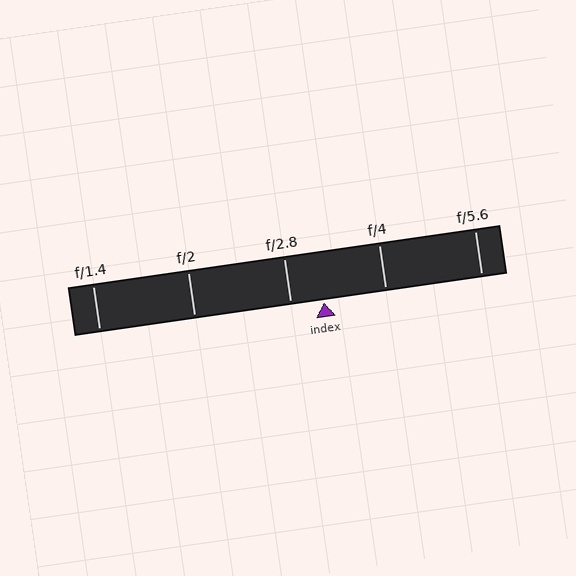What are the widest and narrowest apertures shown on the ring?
The widest aperture shown is f/1.4 and the narrowest is f/5.6.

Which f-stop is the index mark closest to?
The index mark is closest to f/2.8.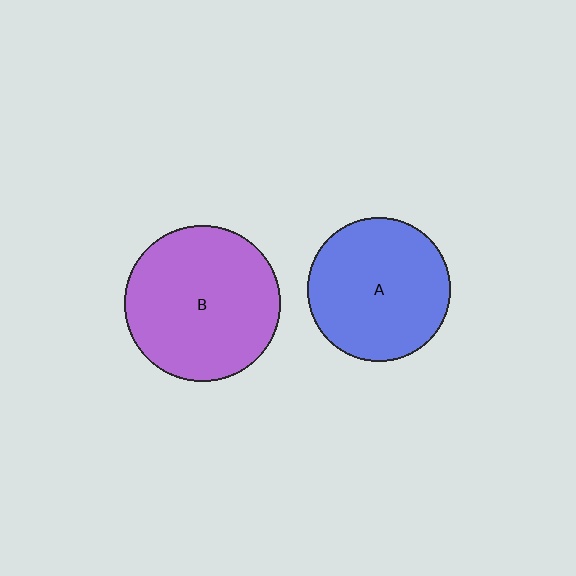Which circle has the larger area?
Circle B (purple).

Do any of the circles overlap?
No, none of the circles overlap.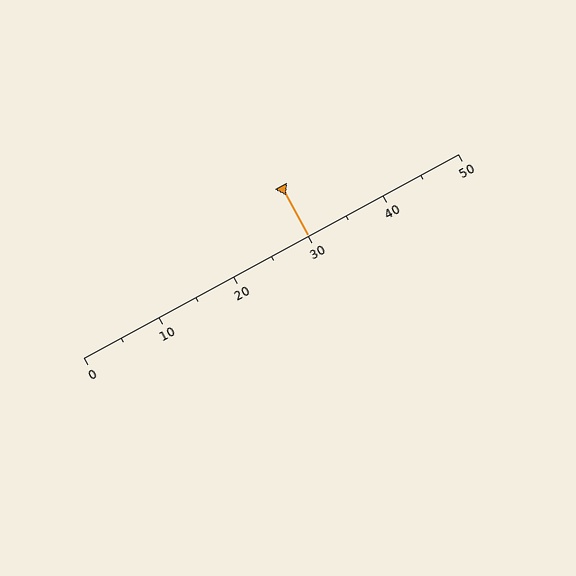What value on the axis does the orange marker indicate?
The marker indicates approximately 30.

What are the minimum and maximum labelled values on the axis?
The axis runs from 0 to 50.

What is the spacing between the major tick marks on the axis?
The major ticks are spaced 10 apart.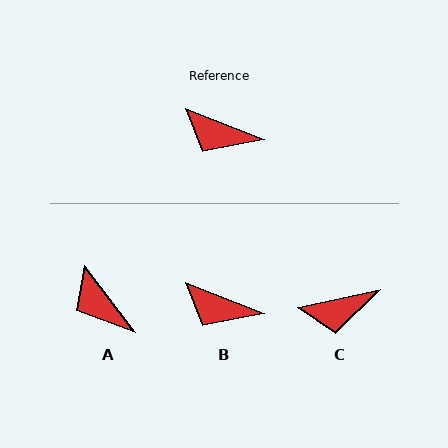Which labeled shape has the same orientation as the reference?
B.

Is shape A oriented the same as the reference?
No, it is off by about 32 degrees.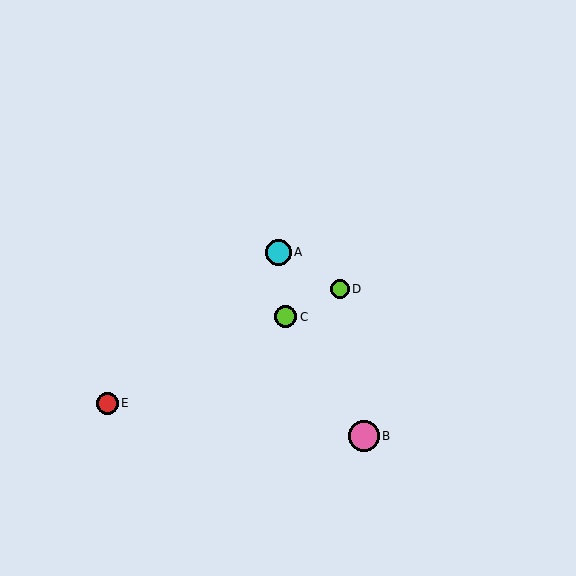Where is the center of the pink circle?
The center of the pink circle is at (364, 436).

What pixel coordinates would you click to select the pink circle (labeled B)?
Click at (364, 436) to select the pink circle B.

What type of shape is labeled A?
Shape A is a cyan circle.